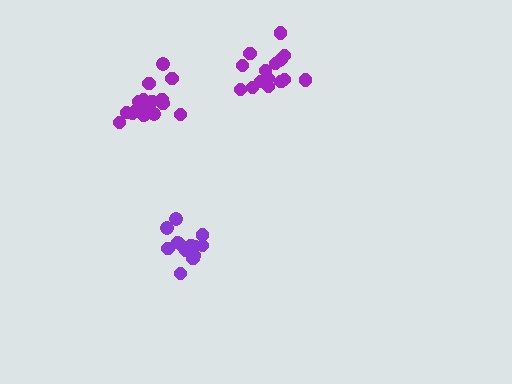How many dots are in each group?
Group 1: 14 dots, Group 2: 19 dots, Group 3: 16 dots (49 total).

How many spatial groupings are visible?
There are 3 spatial groupings.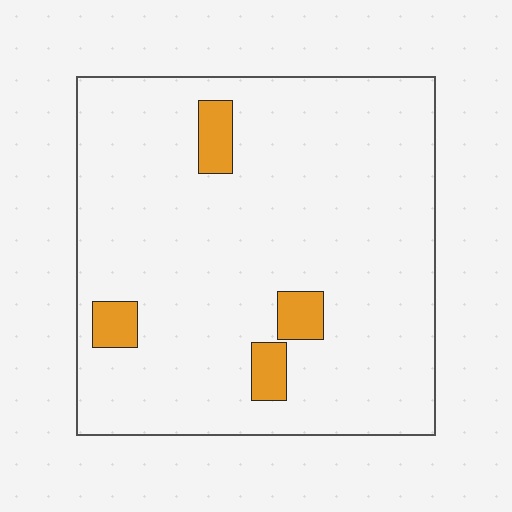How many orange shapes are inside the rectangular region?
4.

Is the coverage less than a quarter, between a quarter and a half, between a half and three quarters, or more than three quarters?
Less than a quarter.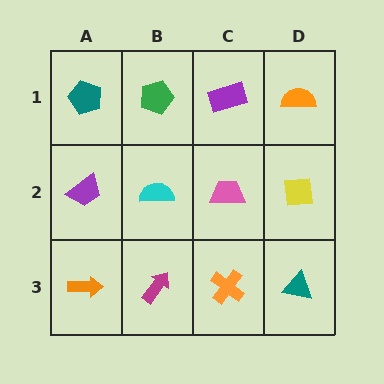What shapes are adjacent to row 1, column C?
A pink trapezoid (row 2, column C), a green pentagon (row 1, column B), an orange semicircle (row 1, column D).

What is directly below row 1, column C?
A pink trapezoid.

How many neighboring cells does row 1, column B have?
3.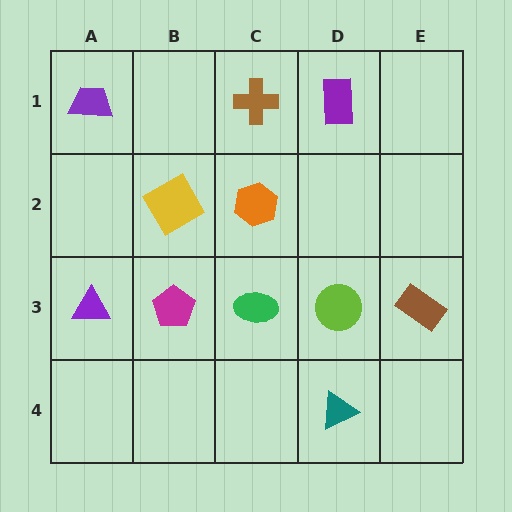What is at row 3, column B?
A magenta pentagon.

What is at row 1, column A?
A purple trapezoid.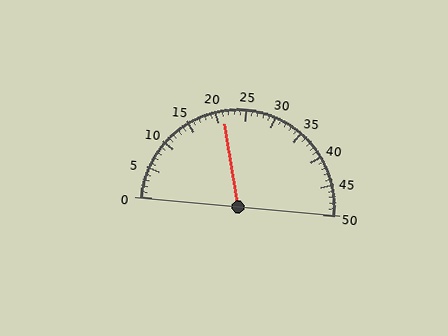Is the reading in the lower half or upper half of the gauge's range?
The reading is in the lower half of the range (0 to 50).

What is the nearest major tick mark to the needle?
The nearest major tick mark is 20.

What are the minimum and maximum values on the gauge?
The gauge ranges from 0 to 50.